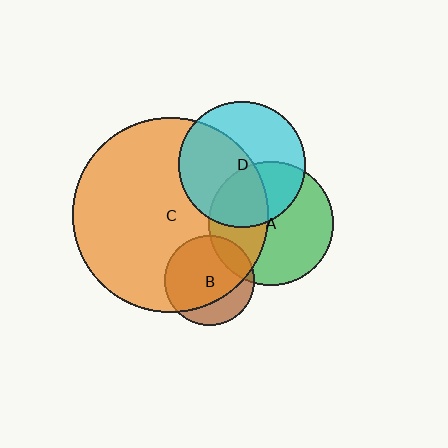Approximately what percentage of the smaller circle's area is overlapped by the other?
Approximately 40%.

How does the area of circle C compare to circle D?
Approximately 2.4 times.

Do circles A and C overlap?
Yes.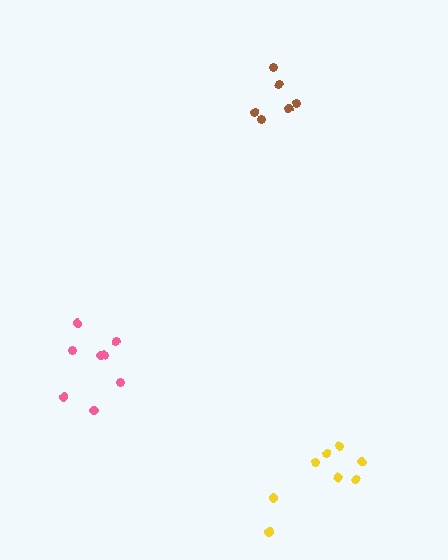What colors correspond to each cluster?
The clusters are colored: yellow, brown, pink.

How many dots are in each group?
Group 1: 8 dots, Group 2: 6 dots, Group 3: 8 dots (22 total).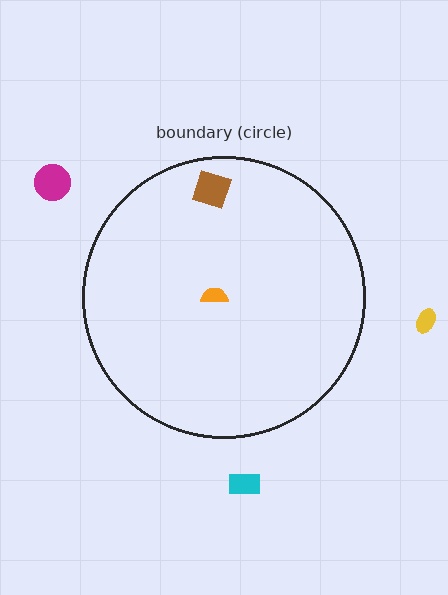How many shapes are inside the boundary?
2 inside, 3 outside.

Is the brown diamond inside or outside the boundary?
Inside.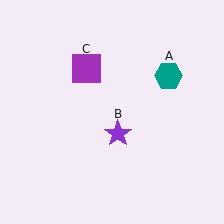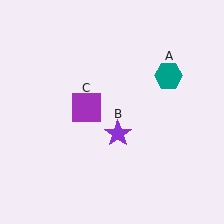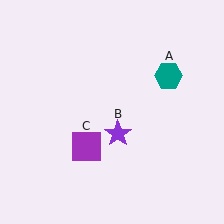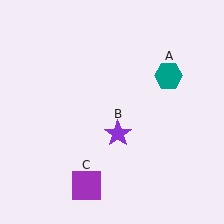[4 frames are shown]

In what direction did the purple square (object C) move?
The purple square (object C) moved down.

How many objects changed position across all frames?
1 object changed position: purple square (object C).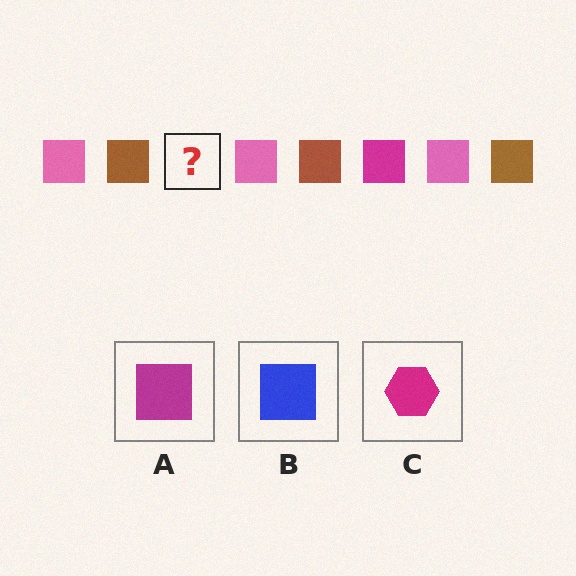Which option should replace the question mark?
Option A.